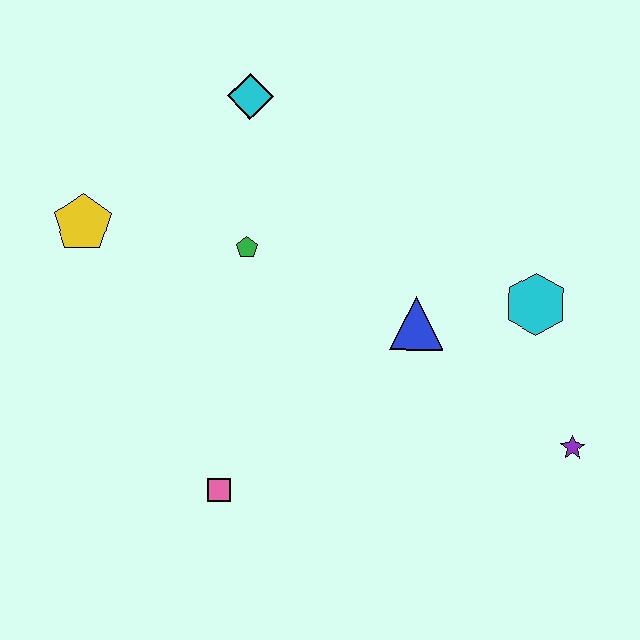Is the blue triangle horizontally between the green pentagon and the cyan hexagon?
Yes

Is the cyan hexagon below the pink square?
No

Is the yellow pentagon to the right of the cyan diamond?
No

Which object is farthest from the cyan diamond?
The purple star is farthest from the cyan diamond.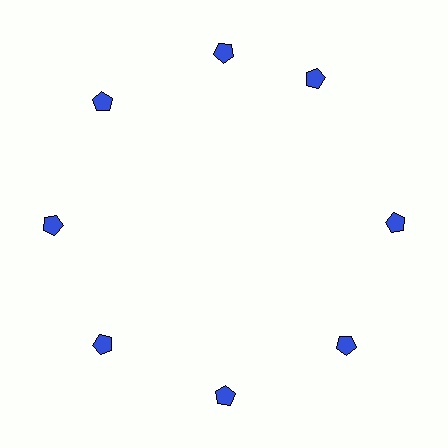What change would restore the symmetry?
The symmetry would be restored by rotating it back into even spacing with its neighbors so that all 8 pentagons sit at equal angles and equal distance from the center.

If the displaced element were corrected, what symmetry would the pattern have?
It would have 8-fold rotational symmetry — the pattern would map onto itself every 45 degrees.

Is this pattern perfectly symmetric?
No. The 8 blue pentagons are arranged in a ring, but one element near the 2 o'clock position is rotated out of alignment along the ring, breaking the 8-fold rotational symmetry.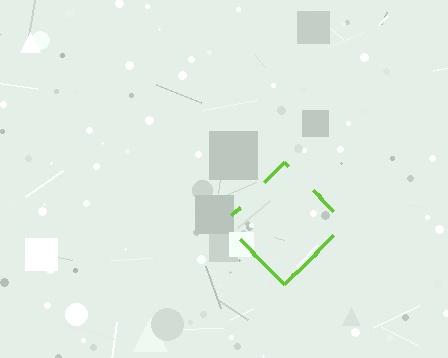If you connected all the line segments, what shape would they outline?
They would outline a diamond.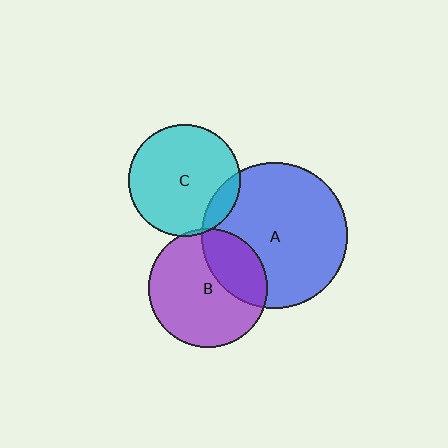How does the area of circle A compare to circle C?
Approximately 1.7 times.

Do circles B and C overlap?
Yes.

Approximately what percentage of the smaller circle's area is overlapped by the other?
Approximately 5%.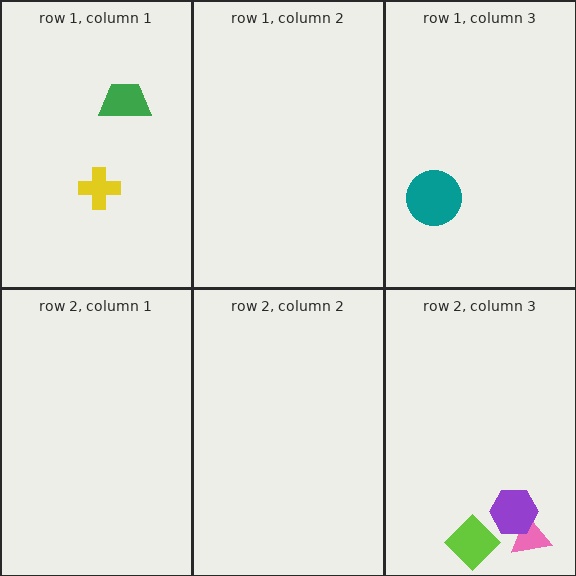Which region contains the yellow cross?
The row 1, column 1 region.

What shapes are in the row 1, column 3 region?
The teal circle.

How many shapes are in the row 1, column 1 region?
2.